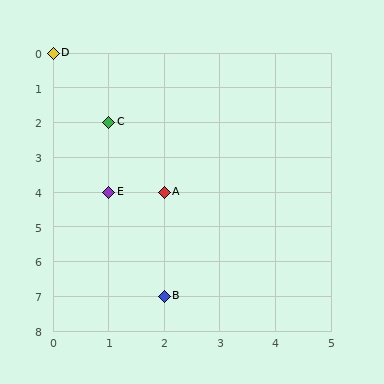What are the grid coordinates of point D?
Point D is at grid coordinates (0, 0).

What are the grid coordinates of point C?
Point C is at grid coordinates (1, 2).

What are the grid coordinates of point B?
Point B is at grid coordinates (2, 7).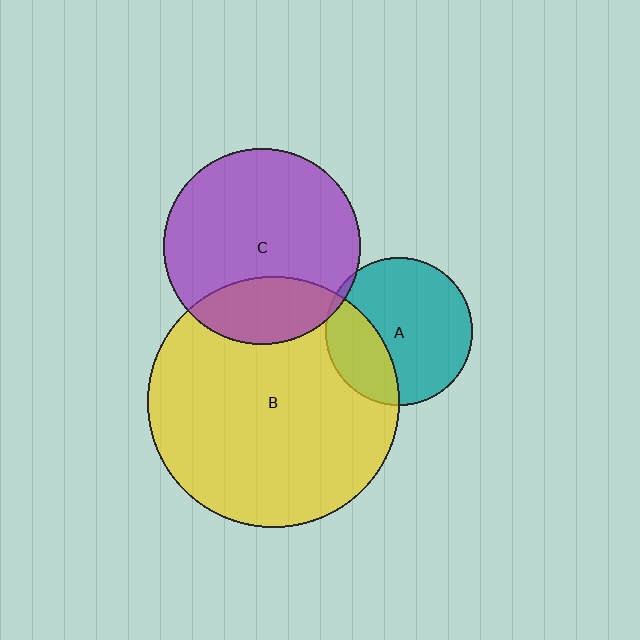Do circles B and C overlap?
Yes.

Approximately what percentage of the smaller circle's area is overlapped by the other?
Approximately 25%.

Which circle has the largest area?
Circle B (yellow).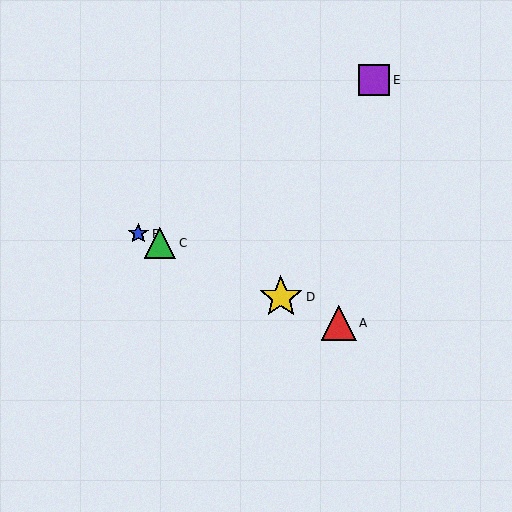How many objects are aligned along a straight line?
4 objects (A, B, C, D) are aligned along a straight line.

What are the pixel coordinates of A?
Object A is at (339, 323).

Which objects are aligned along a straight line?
Objects A, B, C, D are aligned along a straight line.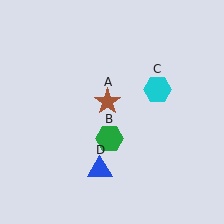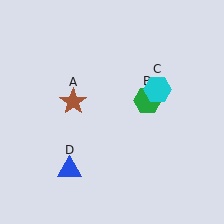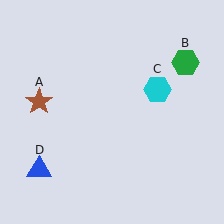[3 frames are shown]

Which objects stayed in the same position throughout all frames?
Cyan hexagon (object C) remained stationary.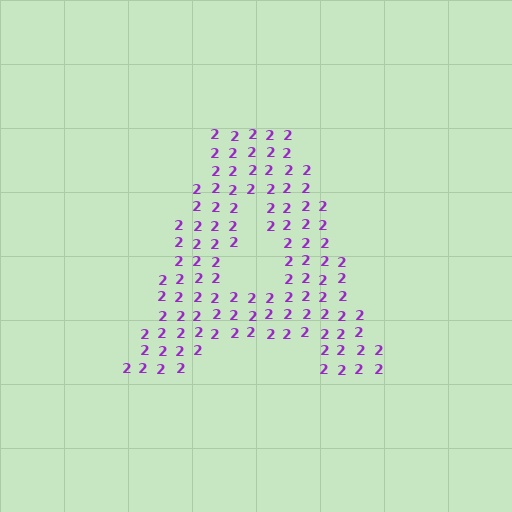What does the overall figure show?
The overall figure shows the letter A.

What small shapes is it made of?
It is made of small digit 2's.